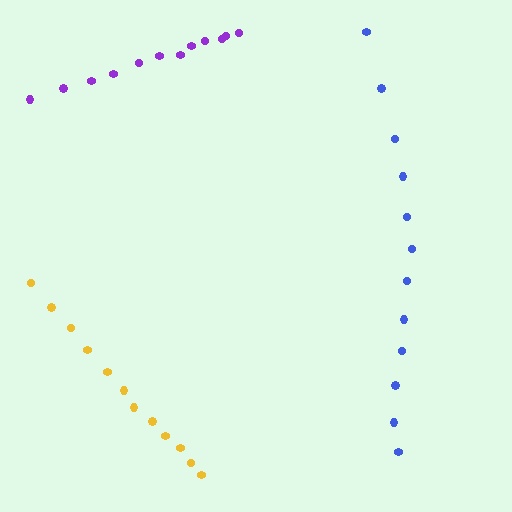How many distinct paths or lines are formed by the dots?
There are 3 distinct paths.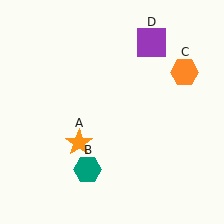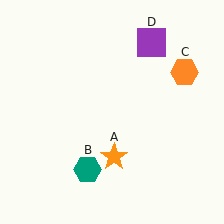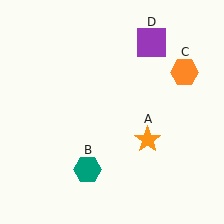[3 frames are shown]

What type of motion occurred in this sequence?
The orange star (object A) rotated counterclockwise around the center of the scene.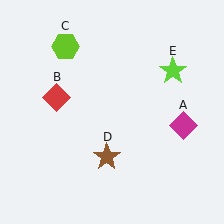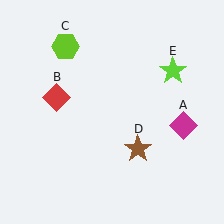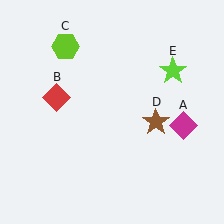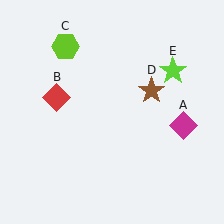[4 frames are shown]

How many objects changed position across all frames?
1 object changed position: brown star (object D).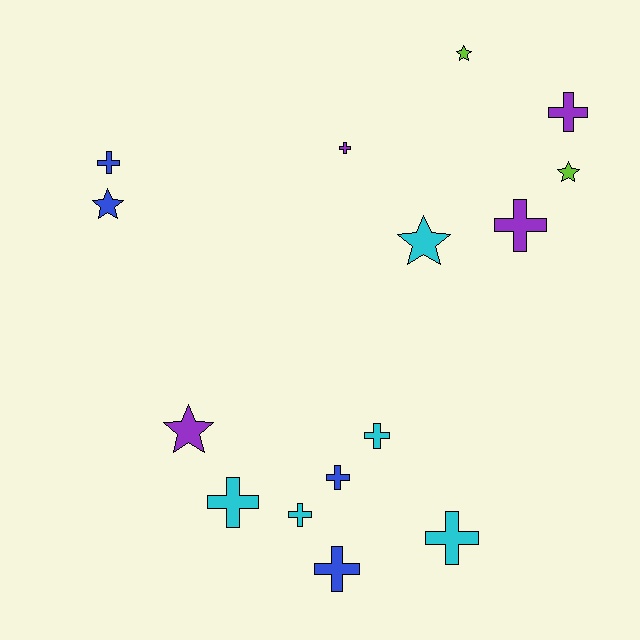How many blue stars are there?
There is 1 blue star.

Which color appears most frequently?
Cyan, with 5 objects.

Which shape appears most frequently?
Cross, with 10 objects.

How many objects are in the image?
There are 15 objects.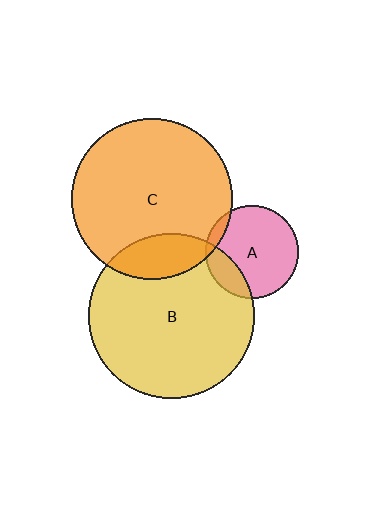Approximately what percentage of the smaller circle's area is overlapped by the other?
Approximately 20%.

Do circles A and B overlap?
Yes.